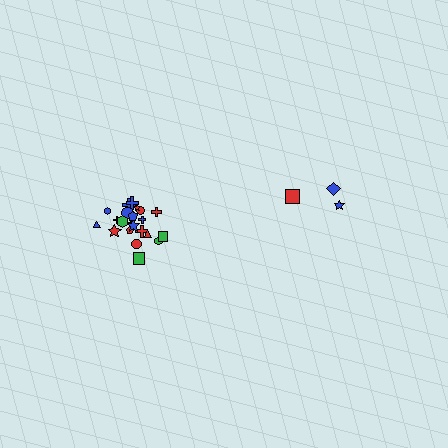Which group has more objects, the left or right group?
The left group.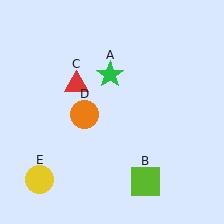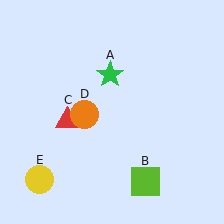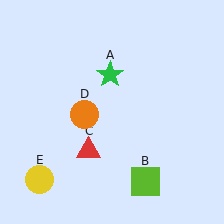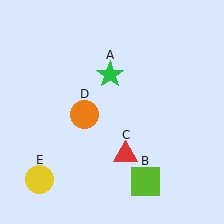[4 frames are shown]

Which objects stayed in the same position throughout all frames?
Green star (object A) and lime square (object B) and orange circle (object D) and yellow circle (object E) remained stationary.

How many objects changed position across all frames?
1 object changed position: red triangle (object C).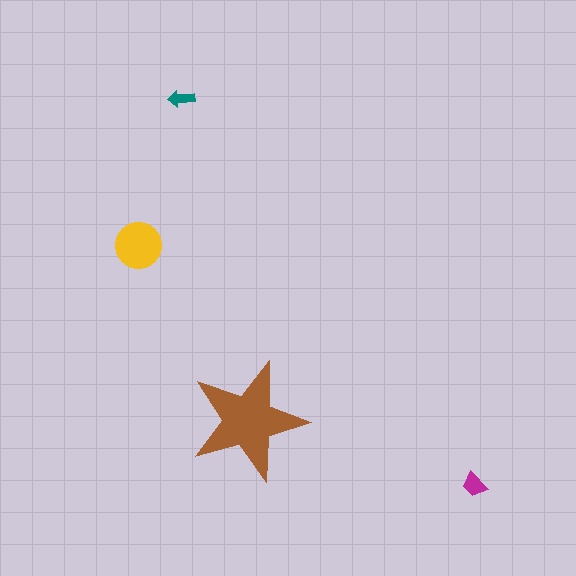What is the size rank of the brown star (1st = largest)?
1st.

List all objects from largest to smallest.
The brown star, the yellow circle, the magenta trapezoid, the teal arrow.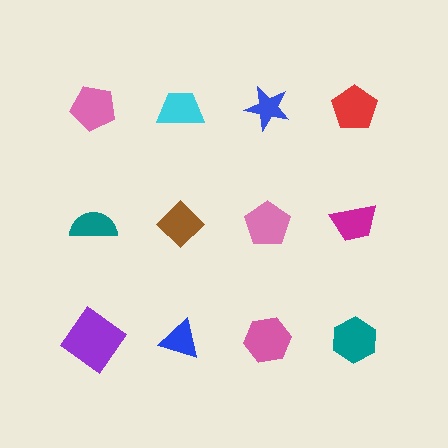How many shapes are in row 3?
4 shapes.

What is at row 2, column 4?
A magenta trapezoid.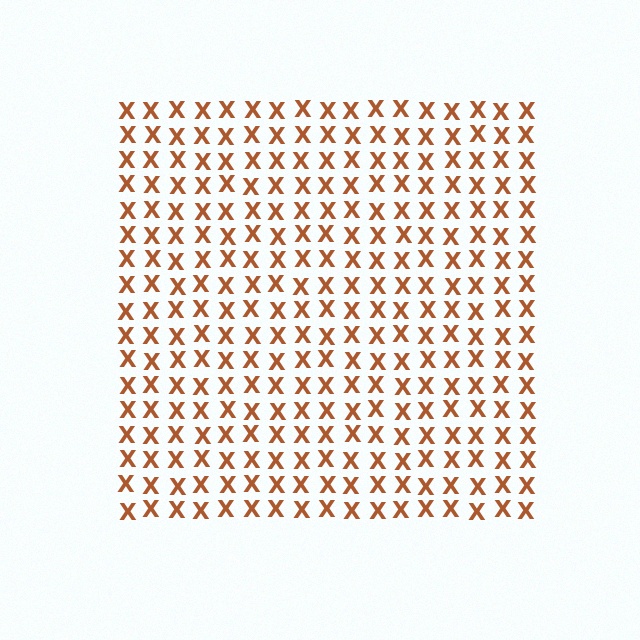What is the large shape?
The large shape is a square.